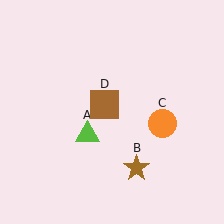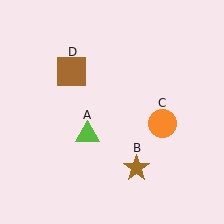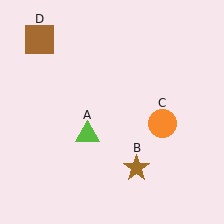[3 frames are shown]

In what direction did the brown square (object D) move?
The brown square (object D) moved up and to the left.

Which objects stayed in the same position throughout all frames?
Lime triangle (object A) and brown star (object B) and orange circle (object C) remained stationary.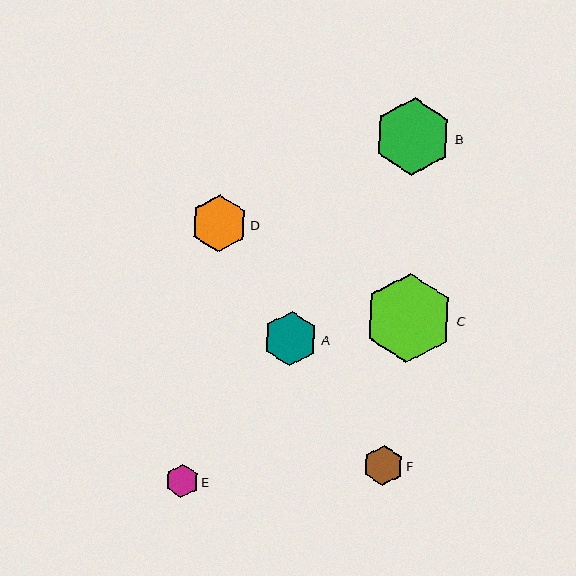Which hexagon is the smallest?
Hexagon E is the smallest with a size of approximately 34 pixels.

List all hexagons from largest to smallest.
From largest to smallest: C, B, D, A, F, E.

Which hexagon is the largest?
Hexagon C is the largest with a size of approximately 90 pixels.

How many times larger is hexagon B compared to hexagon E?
Hexagon B is approximately 2.3 times the size of hexagon E.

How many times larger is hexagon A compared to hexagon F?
Hexagon A is approximately 1.4 times the size of hexagon F.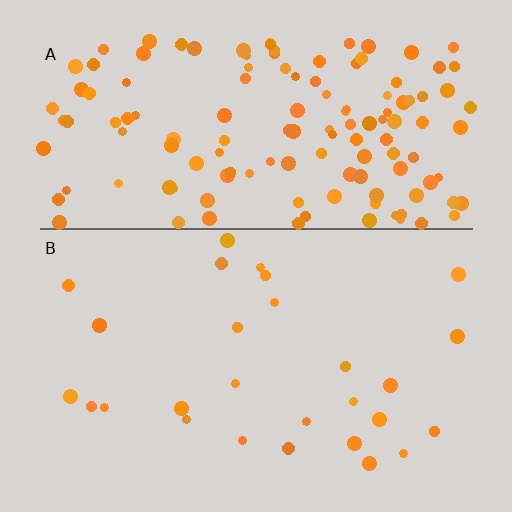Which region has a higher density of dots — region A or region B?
A (the top).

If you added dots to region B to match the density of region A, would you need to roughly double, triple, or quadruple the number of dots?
Approximately quadruple.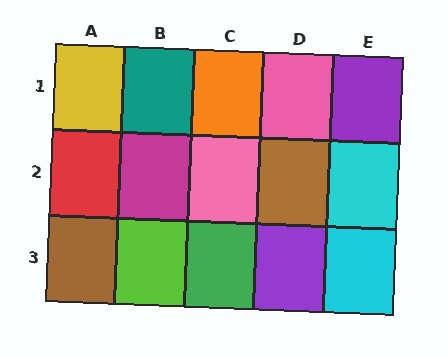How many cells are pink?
2 cells are pink.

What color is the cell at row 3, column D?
Purple.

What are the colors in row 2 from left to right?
Red, magenta, pink, brown, cyan.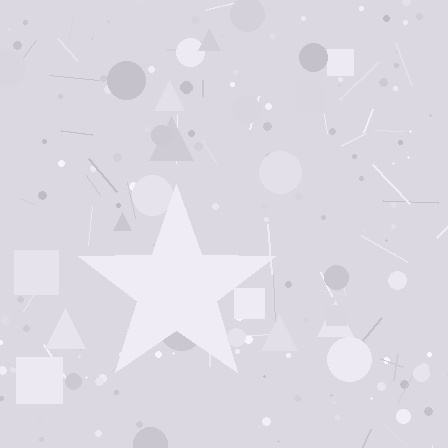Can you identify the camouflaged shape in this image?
The camouflaged shape is a star.